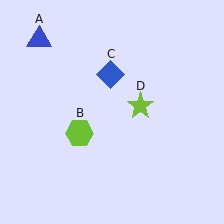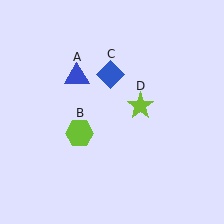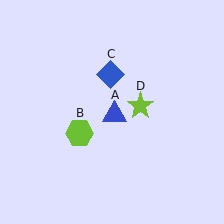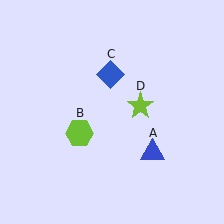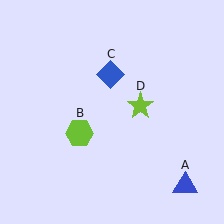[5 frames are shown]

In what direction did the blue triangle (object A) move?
The blue triangle (object A) moved down and to the right.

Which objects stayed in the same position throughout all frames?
Lime hexagon (object B) and blue diamond (object C) and lime star (object D) remained stationary.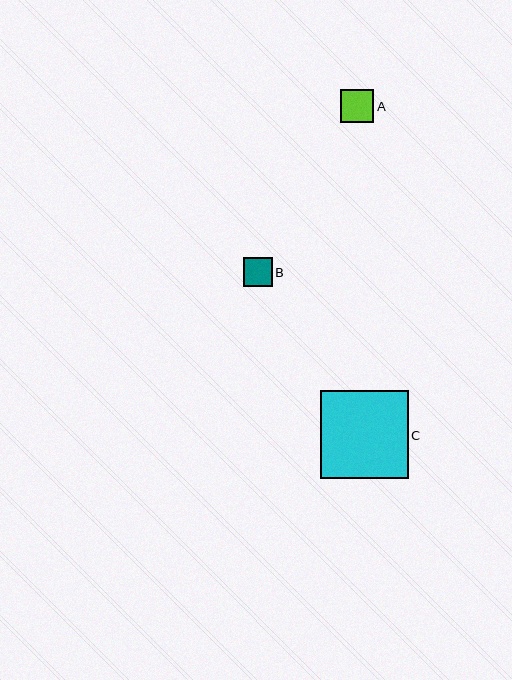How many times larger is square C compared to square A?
Square C is approximately 2.7 times the size of square A.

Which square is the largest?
Square C is the largest with a size of approximately 88 pixels.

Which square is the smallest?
Square B is the smallest with a size of approximately 29 pixels.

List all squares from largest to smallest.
From largest to smallest: C, A, B.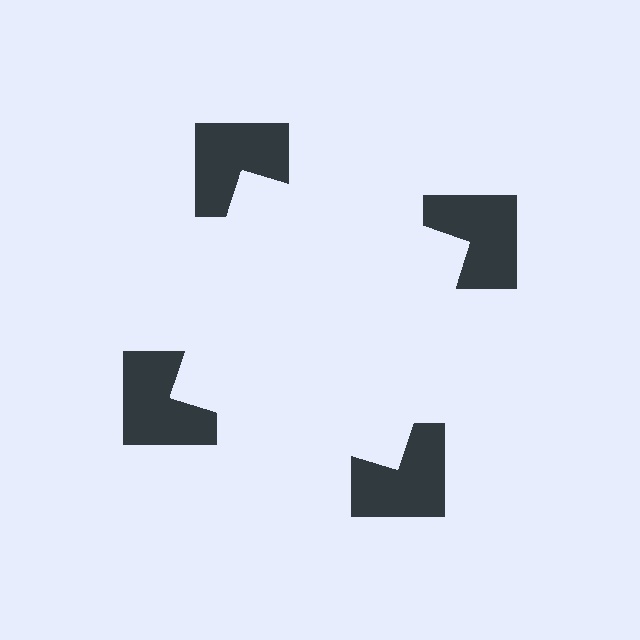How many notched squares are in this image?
There are 4 — one at each vertex of the illusory square.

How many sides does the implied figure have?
4 sides.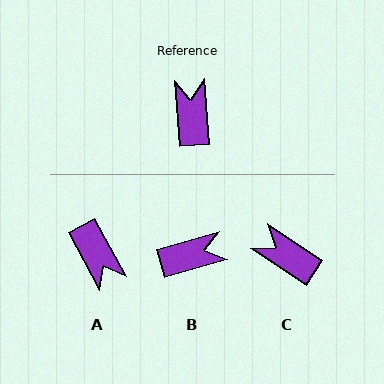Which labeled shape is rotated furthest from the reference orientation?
A, about 156 degrees away.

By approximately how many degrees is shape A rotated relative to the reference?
Approximately 156 degrees clockwise.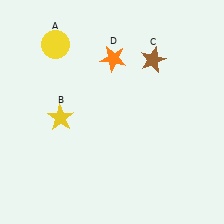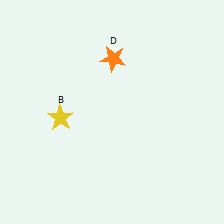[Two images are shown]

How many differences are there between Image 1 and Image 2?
There are 2 differences between the two images.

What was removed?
The brown star (C), the yellow circle (A) were removed in Image 2.